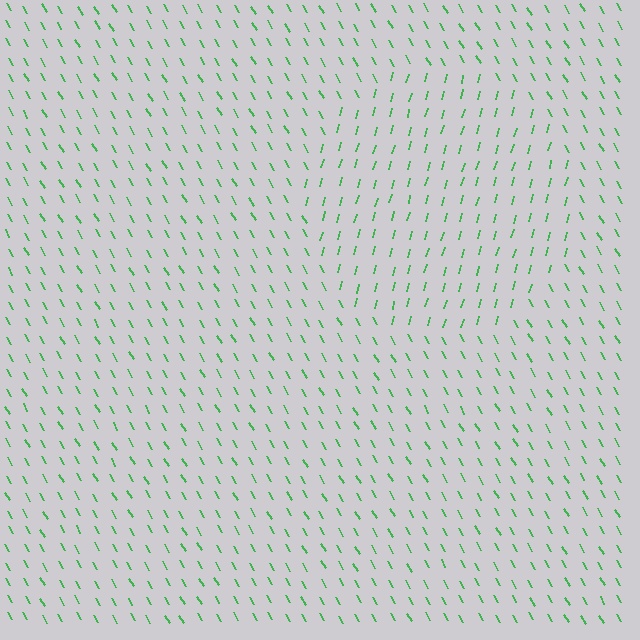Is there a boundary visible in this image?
Yes, there is a texture boundary formed by a change in line orientation.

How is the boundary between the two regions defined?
The boundary is defined purely by a change in line orientation (approximately 45 degrees difference). All lines are the same color and thickness.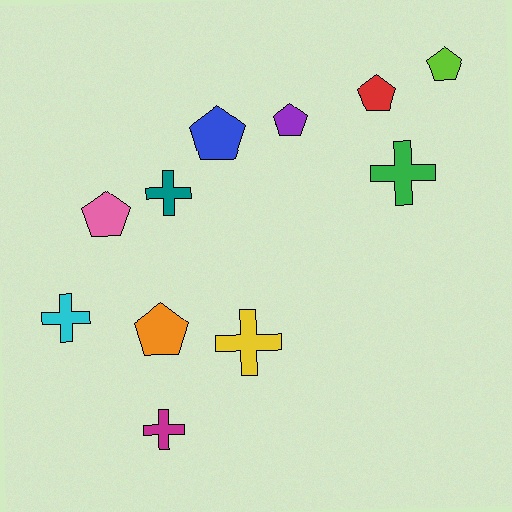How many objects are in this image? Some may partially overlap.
There are 11 objects.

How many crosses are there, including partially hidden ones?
There are 5 crosses.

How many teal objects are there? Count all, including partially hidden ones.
There is 1 teal object.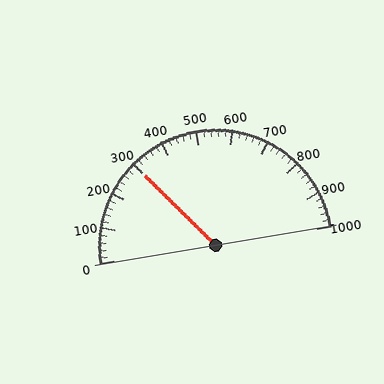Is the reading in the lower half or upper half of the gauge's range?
The reading is in the lower half of the range (0 to 1000).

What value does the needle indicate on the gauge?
The needle indicates approximately 300.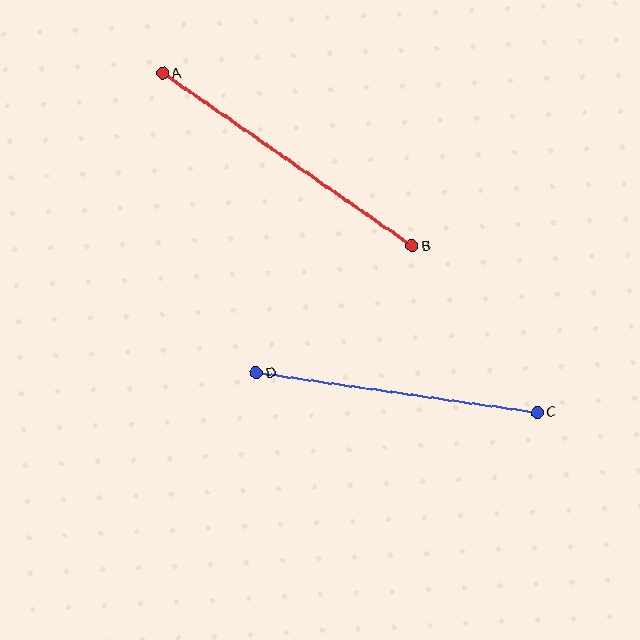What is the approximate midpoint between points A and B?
The midpoint is at approximately (287, 160) pixels.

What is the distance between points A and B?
The distance is approximately 304 pixels.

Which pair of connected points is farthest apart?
Points A and B are farthest apart.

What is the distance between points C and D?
The distance is approximately 284 pixels.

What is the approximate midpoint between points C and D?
The midpoint is at approximately (397, 393) pixels.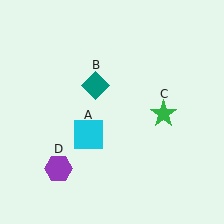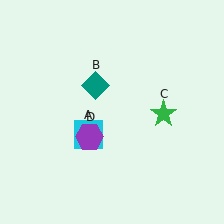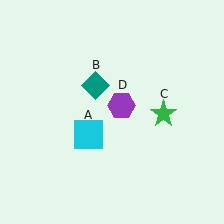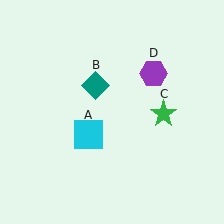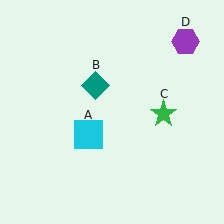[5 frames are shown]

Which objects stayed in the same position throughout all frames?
Cyan square (object A) and teal diamond (object B) and green star (object C) remained stationary.